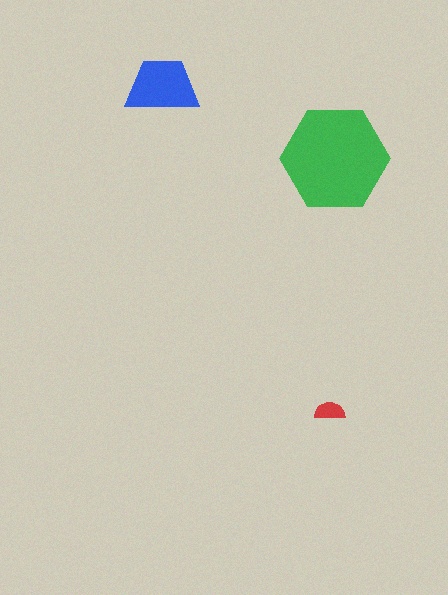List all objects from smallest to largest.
The red semicircle, the blue trapezoid, the green hexagon.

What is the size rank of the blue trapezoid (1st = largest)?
2nd.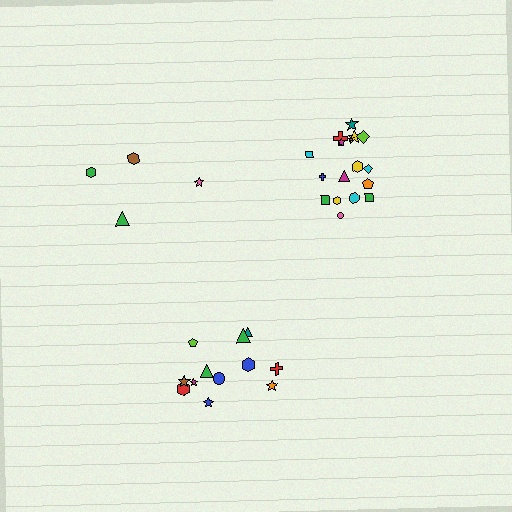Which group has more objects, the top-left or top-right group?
The top-right group.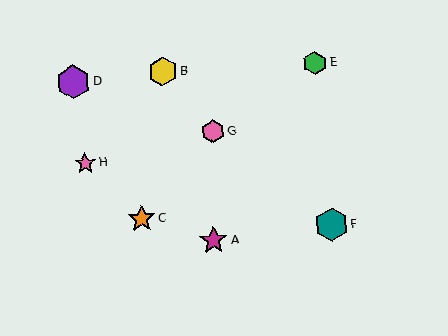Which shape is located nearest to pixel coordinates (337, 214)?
The teal hexagon (labeled F) at (332, 225) is nearest to that location.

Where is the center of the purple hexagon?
The center of the purple hexagon is at (73, 82).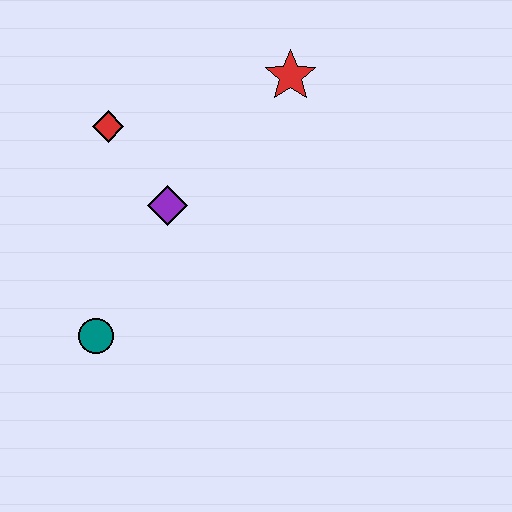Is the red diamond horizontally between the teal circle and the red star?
Yes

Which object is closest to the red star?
The purple diamond is closest to the red star.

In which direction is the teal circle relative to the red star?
The teal circle is below the red star.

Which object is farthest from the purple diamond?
The red star is farthest from the purple diamond.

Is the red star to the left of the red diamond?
No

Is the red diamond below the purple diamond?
No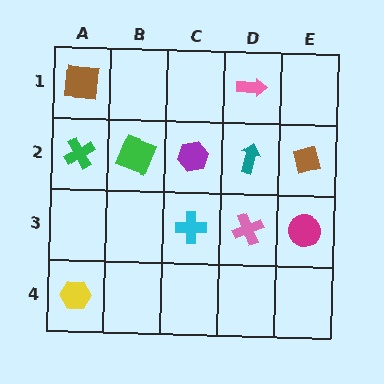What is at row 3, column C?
A cyan cross.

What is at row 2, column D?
A teal arrow.